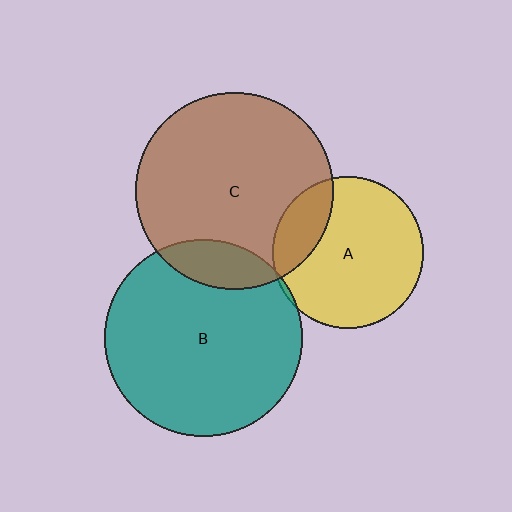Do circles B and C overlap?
Yes.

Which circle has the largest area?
Circle C (brown).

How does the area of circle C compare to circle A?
Approximately 1.7 times.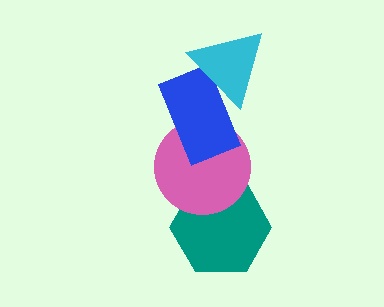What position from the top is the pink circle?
The pink circle is 3rd from the top.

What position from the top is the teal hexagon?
The teal hexagon is 4th from the top.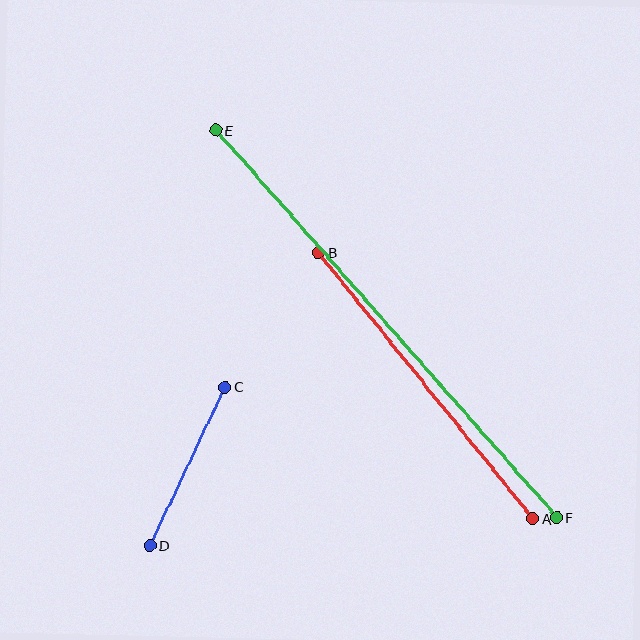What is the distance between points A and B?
The distance is approximately 342 pixels.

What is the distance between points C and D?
The distance is approximately 175 pixels.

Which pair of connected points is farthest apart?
Points E and F are farthest apart.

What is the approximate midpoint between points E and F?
The midpoint is at approximately (386, 324) pixels.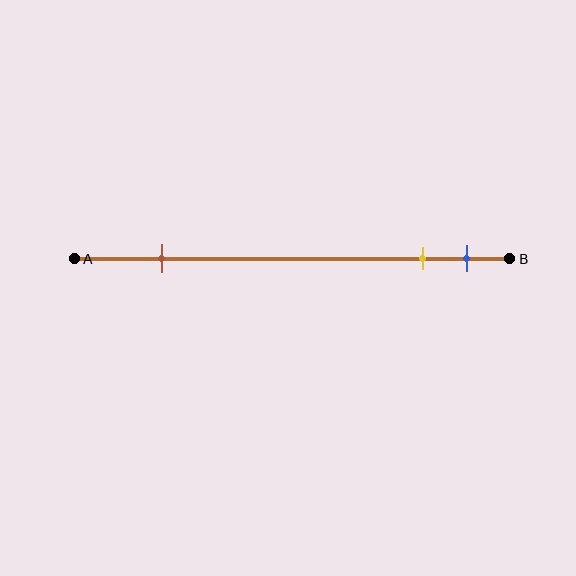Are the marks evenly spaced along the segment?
No, the marks are not evenly spaced.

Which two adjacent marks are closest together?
The yellow and blue marks are the closest adjacent pair.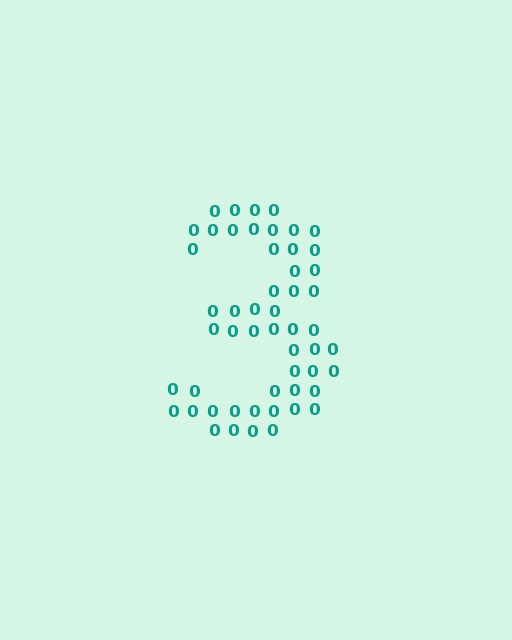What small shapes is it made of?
It is made of small digit 0's.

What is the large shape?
The large shape is the digit 3.